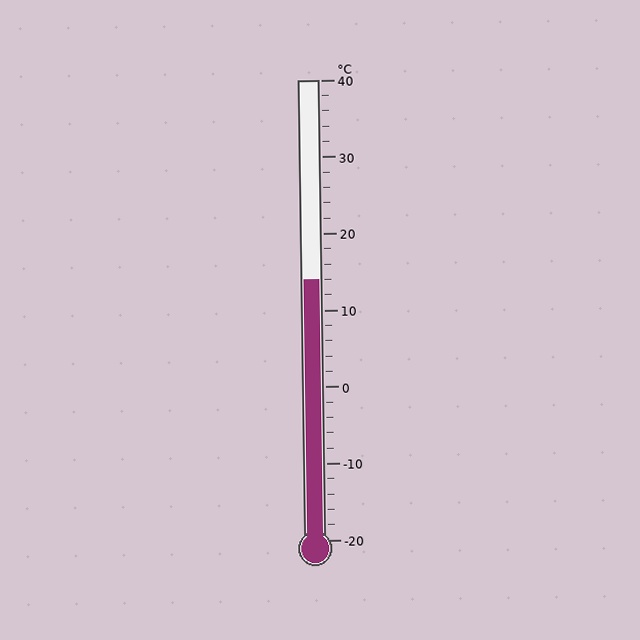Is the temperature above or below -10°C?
The temperature is above -10°C.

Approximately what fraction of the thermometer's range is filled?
The thermometer is filled to approximately 55% of its range.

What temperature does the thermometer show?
The thermometer shows approximately 14°C.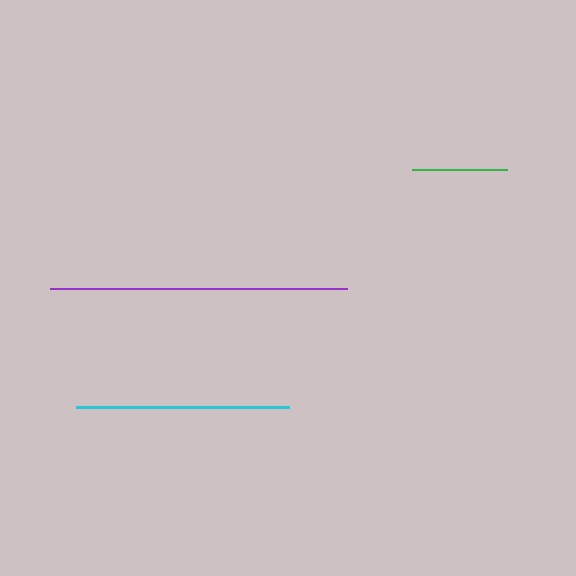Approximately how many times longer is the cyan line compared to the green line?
The cyan line is approximately 2.3 times the length of the green line.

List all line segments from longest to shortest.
From longest to shortest: purple, cyan, green.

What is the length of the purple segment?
The purple segment is approximately 297 pixels long.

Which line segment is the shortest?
The green line is the shortest at approximately 94 pixels.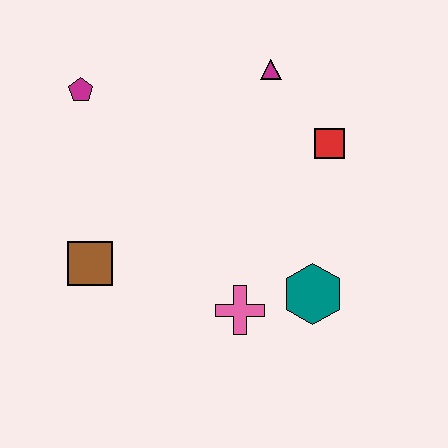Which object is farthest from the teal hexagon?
The magenta pentagon is farthest from the teal hexagon.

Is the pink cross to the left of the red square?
Yes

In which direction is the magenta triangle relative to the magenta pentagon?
The magenta triangle is to the right of the magenta pentagon.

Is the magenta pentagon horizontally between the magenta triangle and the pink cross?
No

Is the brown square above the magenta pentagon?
No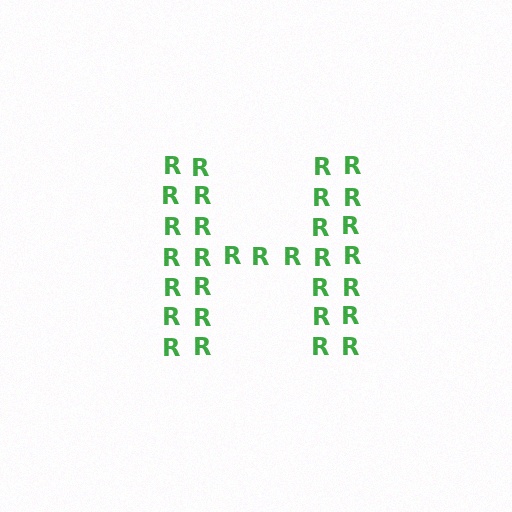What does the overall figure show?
The overall figure shows the letter H.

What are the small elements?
The small elements are letter R's.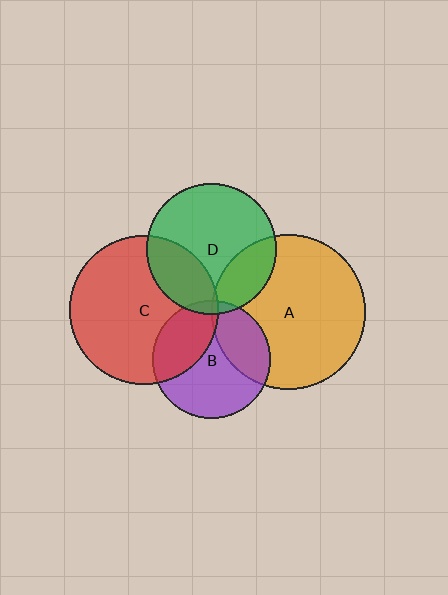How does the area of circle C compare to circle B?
Approximately 1.6 times.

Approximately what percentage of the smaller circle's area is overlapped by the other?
Approximately 30%.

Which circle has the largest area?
Circle A (orange).